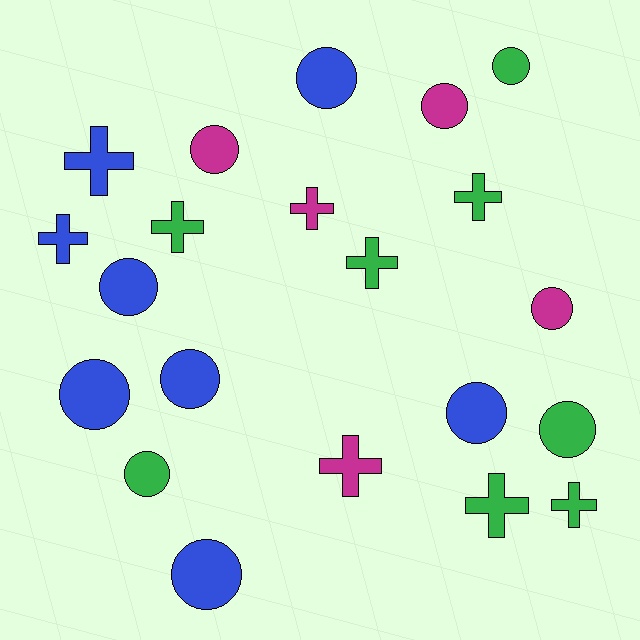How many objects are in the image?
There are 21 objects.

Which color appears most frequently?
Blue, with 8 objects.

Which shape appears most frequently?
Circle, with 12 objects.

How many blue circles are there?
There are 6 blue circles.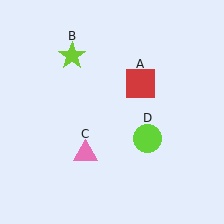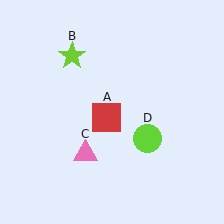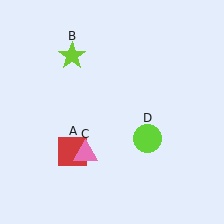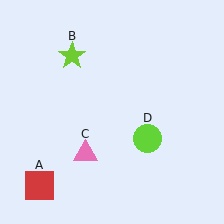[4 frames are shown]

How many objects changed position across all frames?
1 object changed position: red square (object A).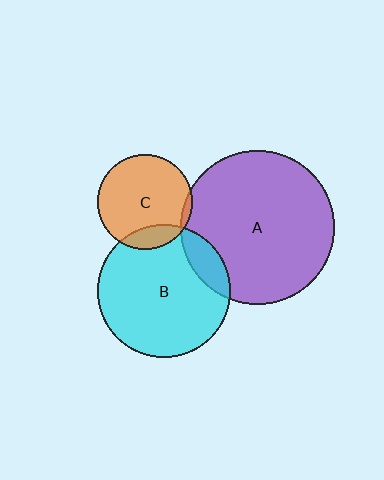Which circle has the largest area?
Circle A (purple).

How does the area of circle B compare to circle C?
Approximately 2.0 times.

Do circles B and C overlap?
Yes.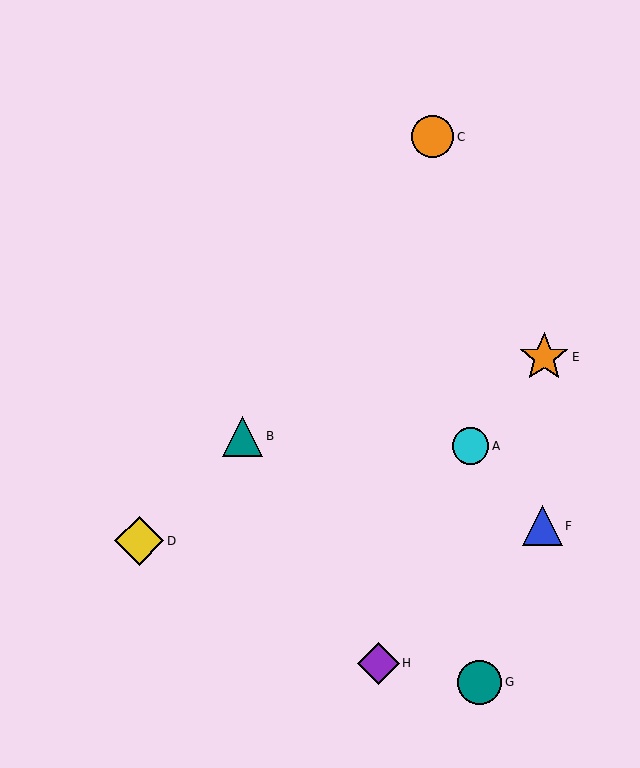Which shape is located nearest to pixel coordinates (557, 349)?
The orange star (labeled E) at (544, 357) is nearest to that location.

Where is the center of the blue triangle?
The center of the blue triangle is at (542, 526).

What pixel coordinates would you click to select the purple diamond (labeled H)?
Click at (379, 663) to select the purple diamond H.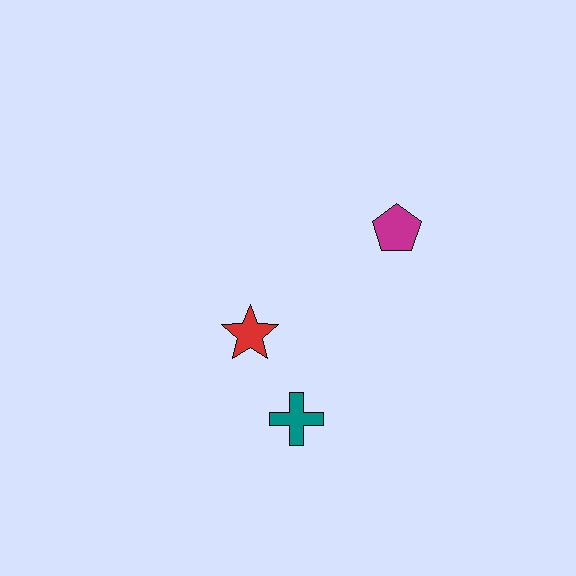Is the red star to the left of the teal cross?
Yes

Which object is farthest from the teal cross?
The magenta pentagon is farthest from the teal cross.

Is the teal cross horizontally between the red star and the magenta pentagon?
Yes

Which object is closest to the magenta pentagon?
The red star is closest to the magenta pentagon.